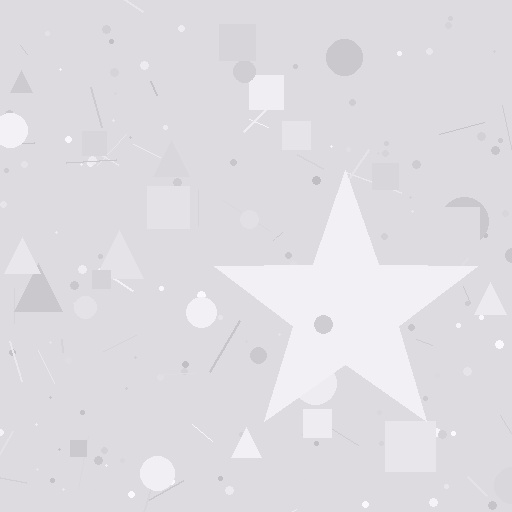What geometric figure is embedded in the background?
A star is embedded in the background.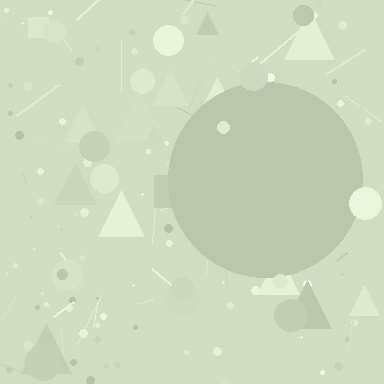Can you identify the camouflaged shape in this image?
The camouflaged shape is a circle.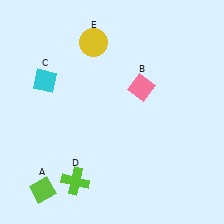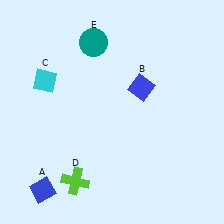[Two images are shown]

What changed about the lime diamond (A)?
In Image 1, A is lime. In Image 2, it changed to blue.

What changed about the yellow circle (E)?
In Image 1, E is yellow. In Image 2, it changed to teal.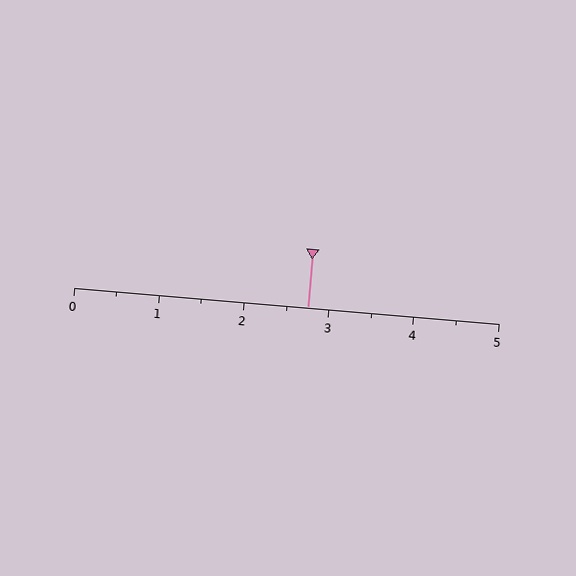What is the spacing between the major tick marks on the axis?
The major ticks are spaced 1 apart.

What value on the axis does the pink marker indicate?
The marker indicates approximately 2.8.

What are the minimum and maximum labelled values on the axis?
The axis runs from 0 to 5.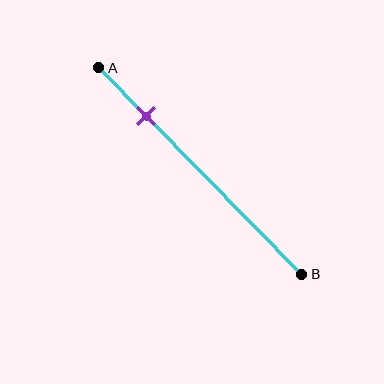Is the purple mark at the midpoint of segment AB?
No, the mark is at about 25% from A, not at the 50% midpoint.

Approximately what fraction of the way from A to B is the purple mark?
The purple mark is approximately 25% of the way from A to B.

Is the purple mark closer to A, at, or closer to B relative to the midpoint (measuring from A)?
The purple mark is closer to point A than the midpoint of segment AB.